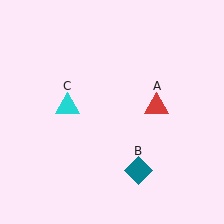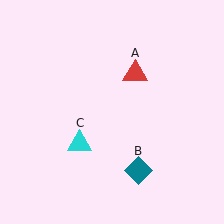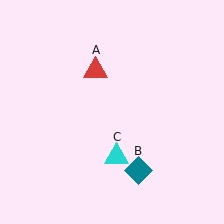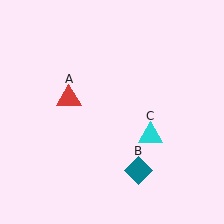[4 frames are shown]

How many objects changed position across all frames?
2 objects changed position: red triangle (object A), cyan triangle (object C).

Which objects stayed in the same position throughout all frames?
Teal diamond (object B) remained stationary.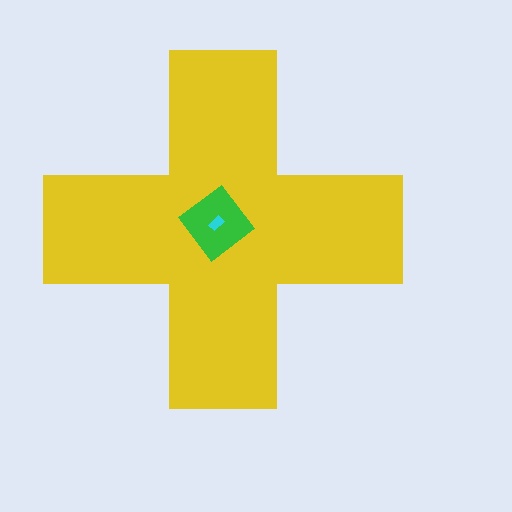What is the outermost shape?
The yellow cross.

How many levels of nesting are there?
3.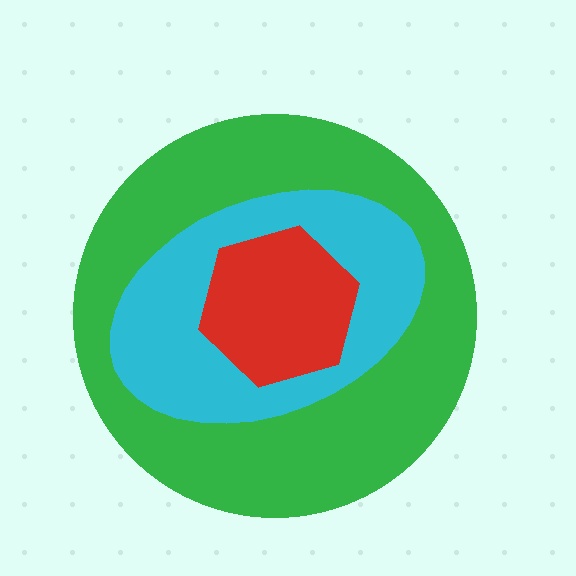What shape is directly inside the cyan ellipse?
The red hexagon.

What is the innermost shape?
The red hexagon.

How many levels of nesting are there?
3.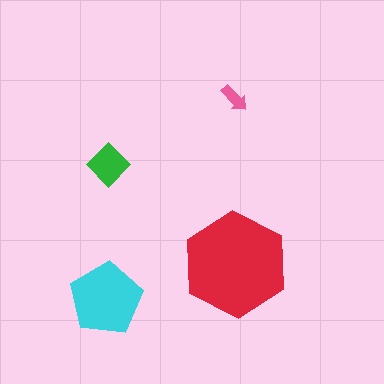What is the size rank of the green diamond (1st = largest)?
3rd.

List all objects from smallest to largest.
The pink arrow, the green diamond, the cyan pentagon, the red hexagon.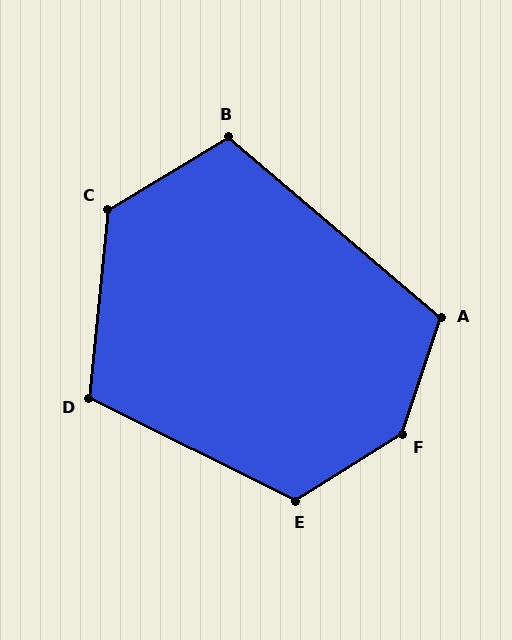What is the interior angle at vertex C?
Approximately 127 degrees (obtuse).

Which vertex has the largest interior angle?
F, at approximately 141 degrees.